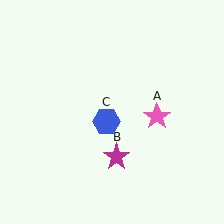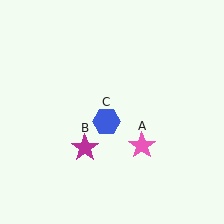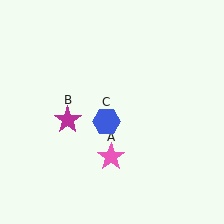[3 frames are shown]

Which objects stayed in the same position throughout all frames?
Blue hexagon (object C) remained stationary.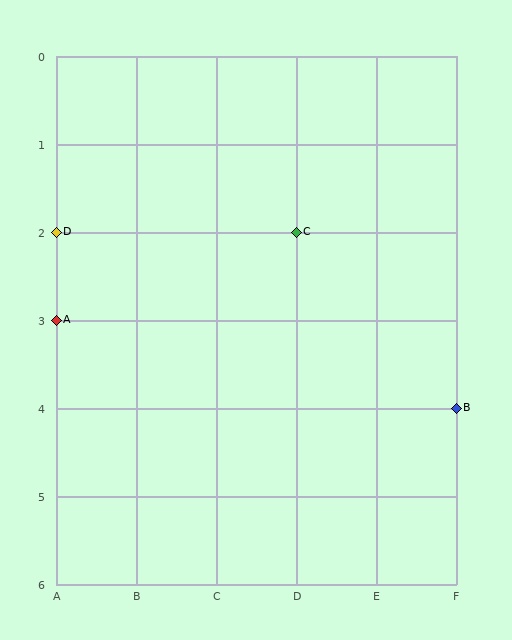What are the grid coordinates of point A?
Point A is at grid coordinates (A, 3).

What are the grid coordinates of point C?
Point C is at grid coordinates (D, 2).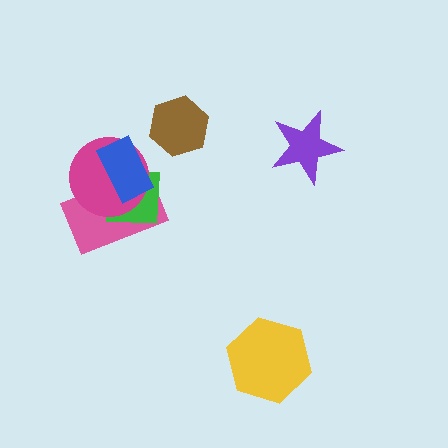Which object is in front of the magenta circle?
The blue rectangle is in front of the magenta circle.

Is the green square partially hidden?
Yes, it is partially covered by another shape.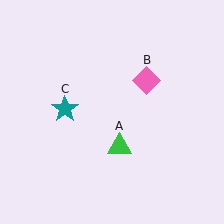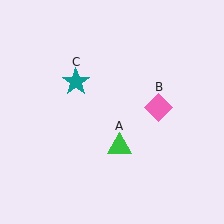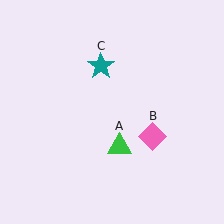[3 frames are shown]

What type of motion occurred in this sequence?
The pink diamond (object B), teal star (object C) rotated clockwise around the center of the scene.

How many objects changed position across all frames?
2 objects changed position: pink diamond (object B), teal star (object C).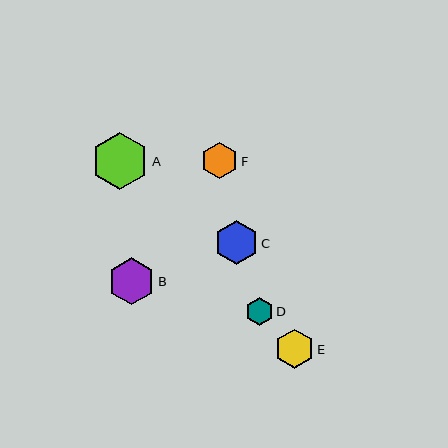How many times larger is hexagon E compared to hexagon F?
Hexagon E is approximately 1.1 times the size of hexagon F.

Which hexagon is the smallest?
Hexagon D is the smallest with a size of approximately 27 pixels.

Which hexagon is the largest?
Hexagon A is the largest with a size of approximately 57 pixels.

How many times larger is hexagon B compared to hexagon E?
Hexagon B is approximately 1.2 times the size of hexagon E.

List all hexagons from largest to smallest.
From largest to smallest: A, B, C, E, F, D.